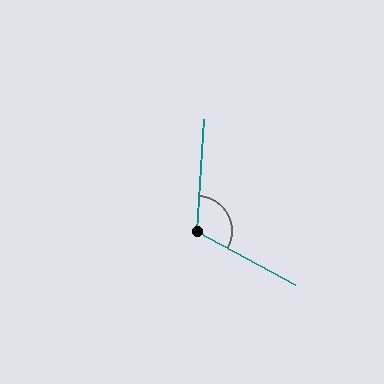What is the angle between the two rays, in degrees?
Approximately 115 degrees.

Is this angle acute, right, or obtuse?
It is obtuse.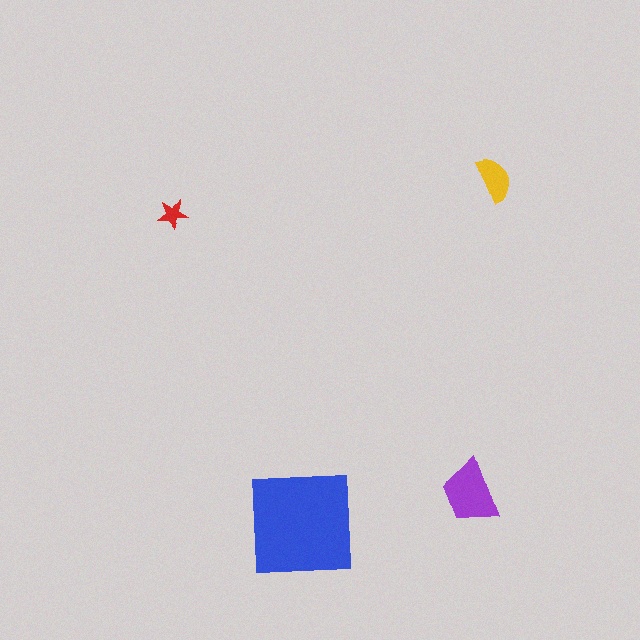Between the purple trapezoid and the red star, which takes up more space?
The purple trapezoid.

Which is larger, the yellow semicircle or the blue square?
The blue square.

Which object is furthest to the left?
The red star is leftmost.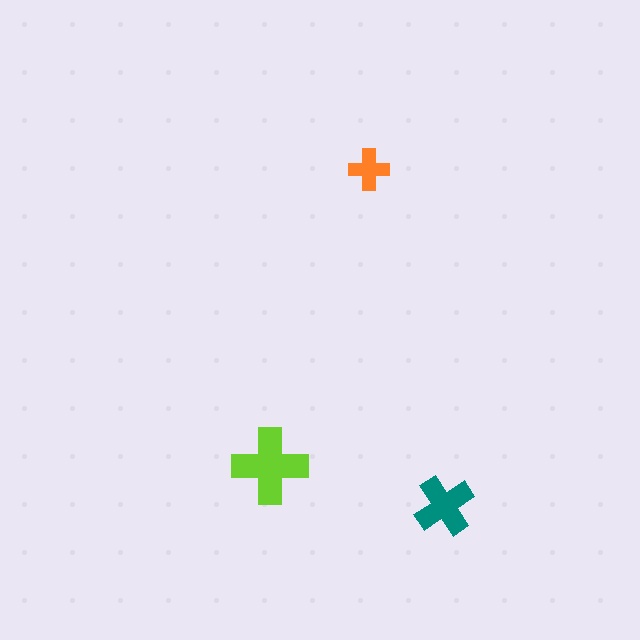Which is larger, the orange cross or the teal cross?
The teal one.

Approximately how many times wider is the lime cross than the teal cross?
About 1.5 times wider.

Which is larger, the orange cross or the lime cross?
The lime one.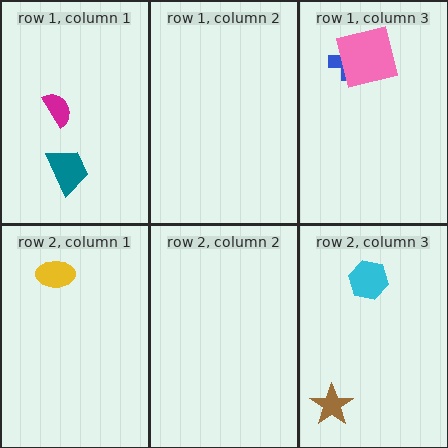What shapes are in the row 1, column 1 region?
The magenta semicircle, the teal trapezoid.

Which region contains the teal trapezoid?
The row 1, column 1 region.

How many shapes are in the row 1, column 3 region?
2.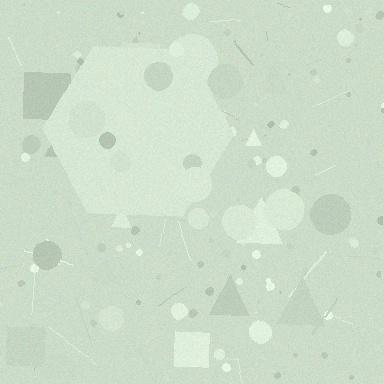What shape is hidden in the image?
A hexagon is hidden in the image.